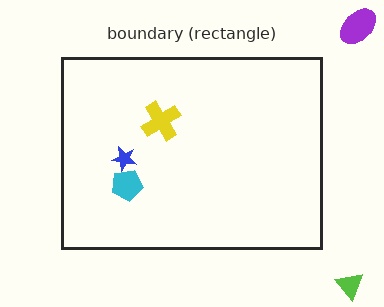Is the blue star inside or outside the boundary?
Inside.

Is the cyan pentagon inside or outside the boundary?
Inside.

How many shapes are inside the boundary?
3 inside, 2 outside.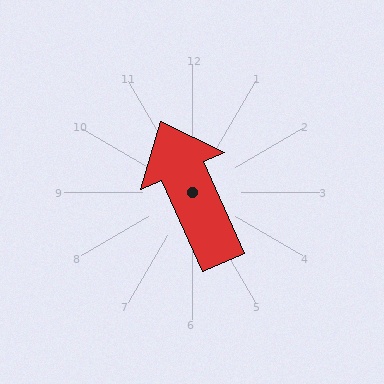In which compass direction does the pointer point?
Northwest.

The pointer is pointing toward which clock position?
Roughly 11 o'clock.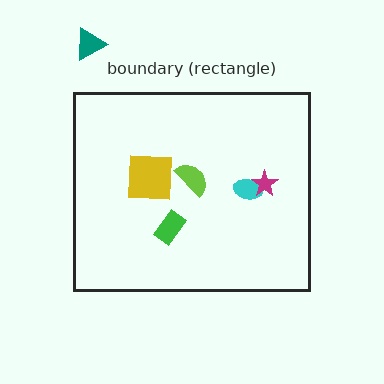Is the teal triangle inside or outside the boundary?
Outside.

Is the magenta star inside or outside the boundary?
Inside.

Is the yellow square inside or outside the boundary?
Inside.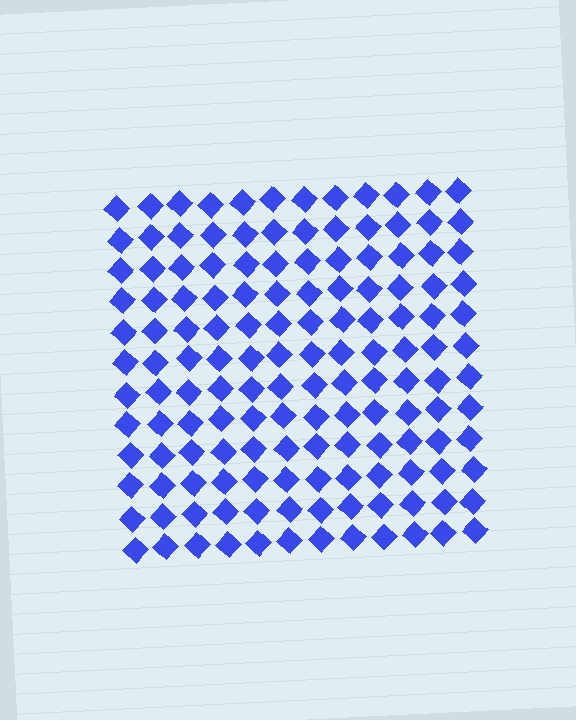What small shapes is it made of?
It is made of small diamonds.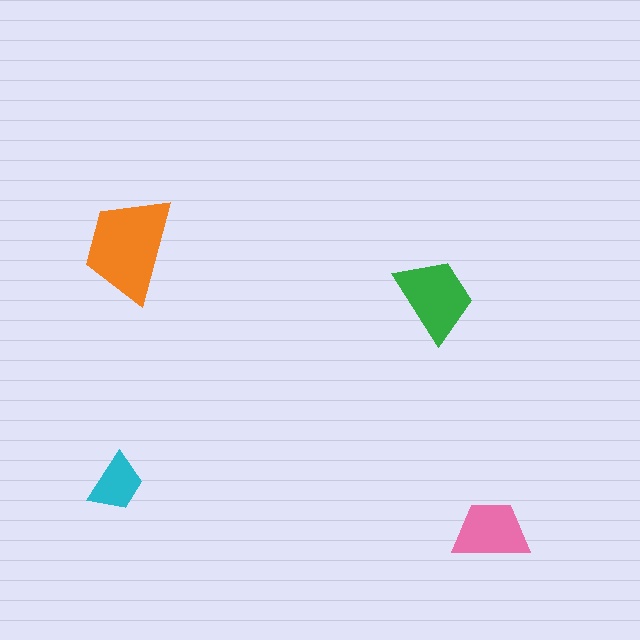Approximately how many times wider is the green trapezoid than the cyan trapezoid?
About 1.5 times wider.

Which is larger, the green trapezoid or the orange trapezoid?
The orange one.